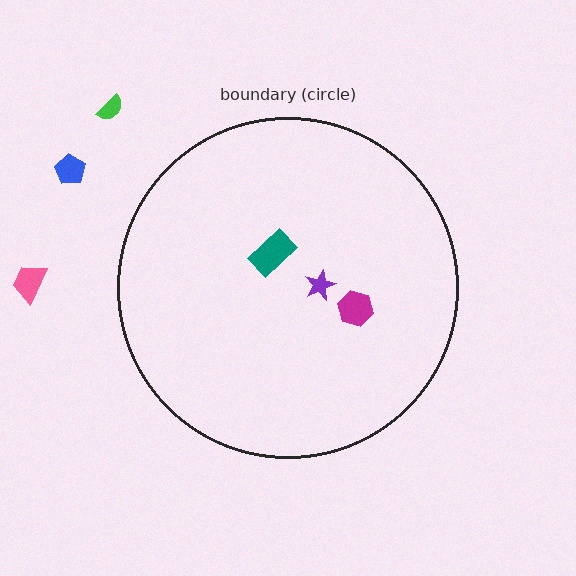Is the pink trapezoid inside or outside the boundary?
Outside.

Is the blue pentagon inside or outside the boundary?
Outside.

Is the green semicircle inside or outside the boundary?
Outside.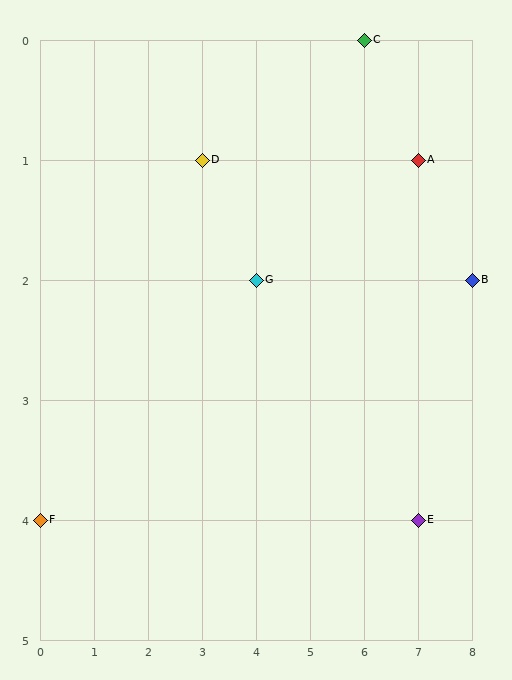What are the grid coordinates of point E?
Point E is at grid coordinates (7, 4).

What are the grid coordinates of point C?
Point C is at grid coordinates (6, 0).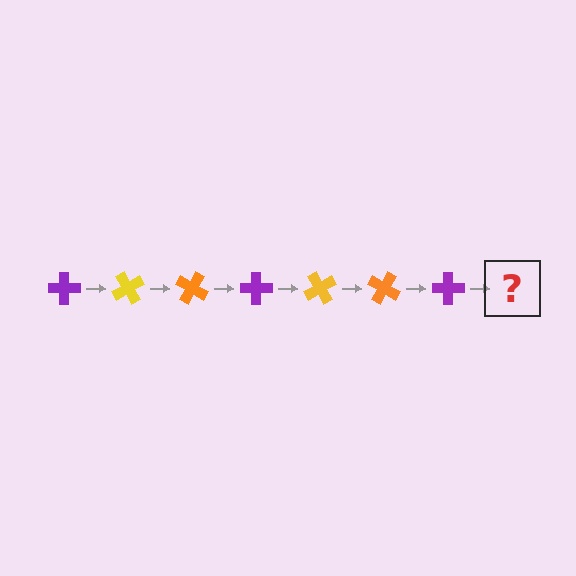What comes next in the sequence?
The next element should be a yellow cross, rotated 420 degrees from the start.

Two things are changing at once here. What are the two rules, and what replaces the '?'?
The two rules are that it rotates 60 degrees each step and the color cycles through purple, yellow, and orange. The '?' should be a yellow cross, rotated 420 degrees from the start.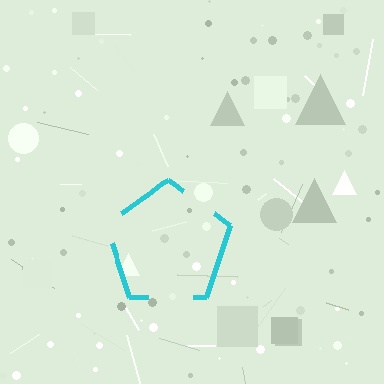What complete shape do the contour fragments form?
The contour fragments form a pentagon.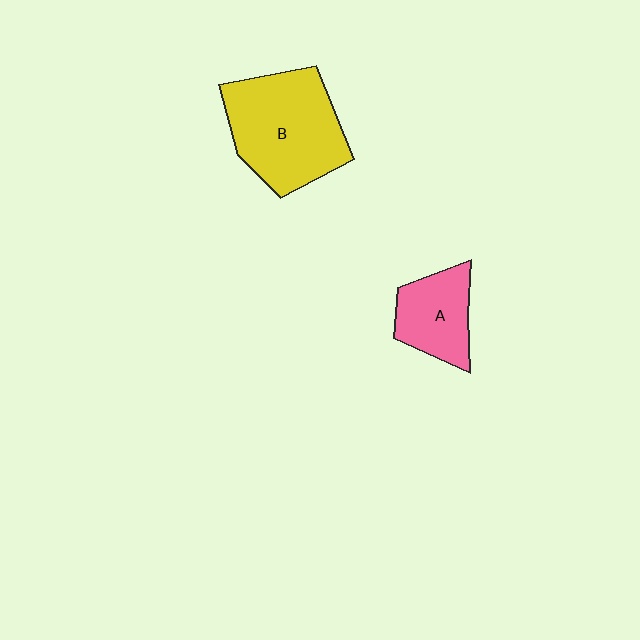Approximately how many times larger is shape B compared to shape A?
Approximately 1.9 times.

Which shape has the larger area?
Shape B (yellow).